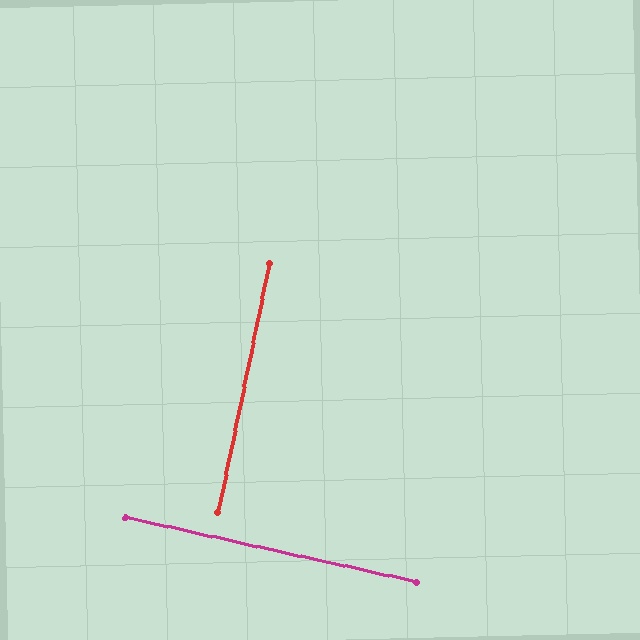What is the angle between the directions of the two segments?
Approximately 89 degrees.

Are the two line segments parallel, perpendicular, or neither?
Perpendicular — they meet at approximately 89°.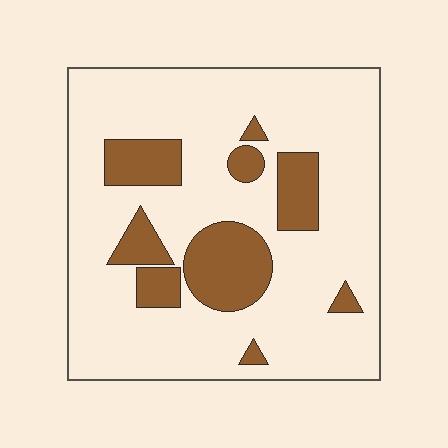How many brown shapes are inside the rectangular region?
9.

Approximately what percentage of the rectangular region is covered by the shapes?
Approximately 20%.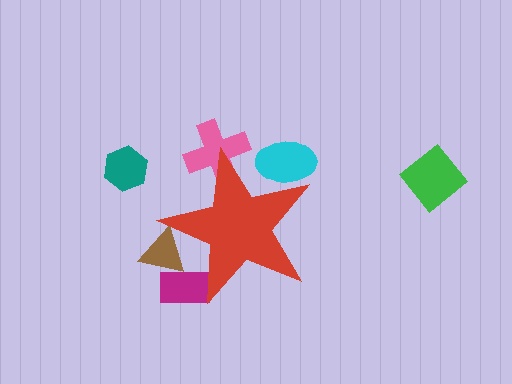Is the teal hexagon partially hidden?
No, the teal hexagon is fully visible.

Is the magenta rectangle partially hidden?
Yes, the magenta rectangle is partially hidden behind the red star.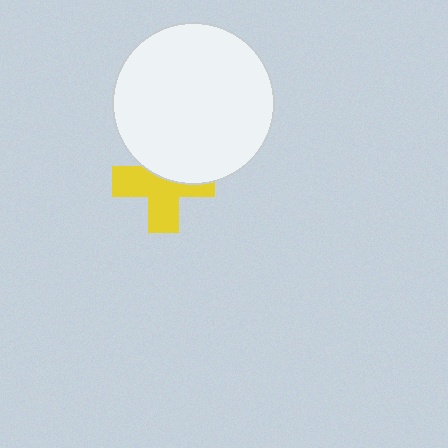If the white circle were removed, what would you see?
You would see the complete yellow cross.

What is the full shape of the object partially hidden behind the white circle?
The partially hidden object is a yellow cross.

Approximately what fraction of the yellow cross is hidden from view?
Roughly 40% of the yellow cross is hidden behind the white circle.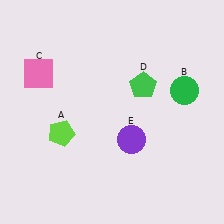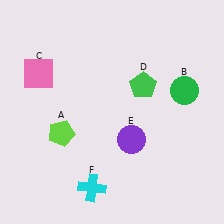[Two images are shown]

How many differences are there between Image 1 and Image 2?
There is 1 difference between the two images.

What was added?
A cyan cross (F) was added in Image 2.